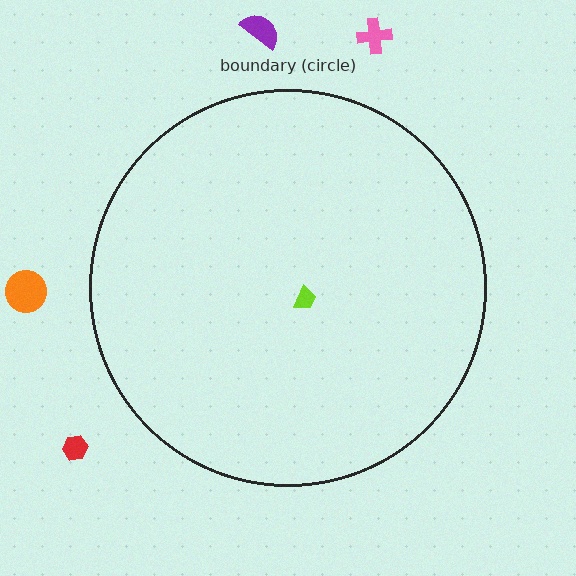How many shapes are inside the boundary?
1 inside, 4 outside.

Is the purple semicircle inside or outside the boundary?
Outside.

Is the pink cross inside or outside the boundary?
Outside.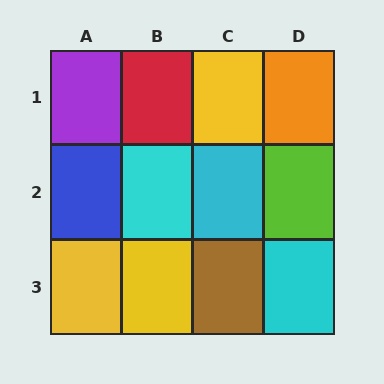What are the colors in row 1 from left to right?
Purple, red, yellow, orange.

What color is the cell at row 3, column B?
Yellow.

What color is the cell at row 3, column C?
Brown.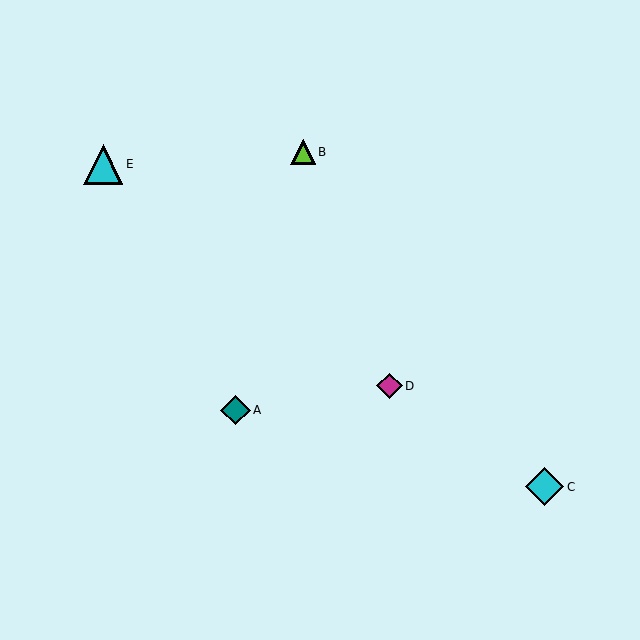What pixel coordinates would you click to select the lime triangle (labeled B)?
Click at (303, 152) to select the lime triangle B.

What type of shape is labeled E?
Shape E is a cyan triangle.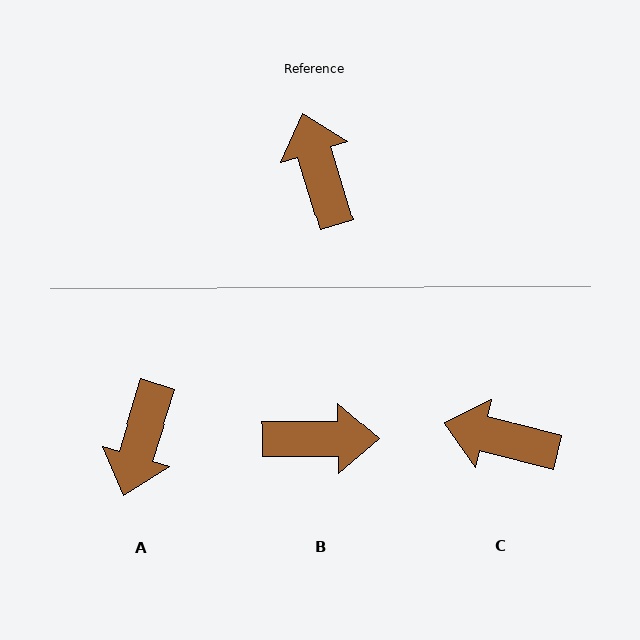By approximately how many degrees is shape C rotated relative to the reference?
Approximately 59 degrees counter-clockwise.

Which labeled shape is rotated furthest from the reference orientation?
A, about 146 degrees away.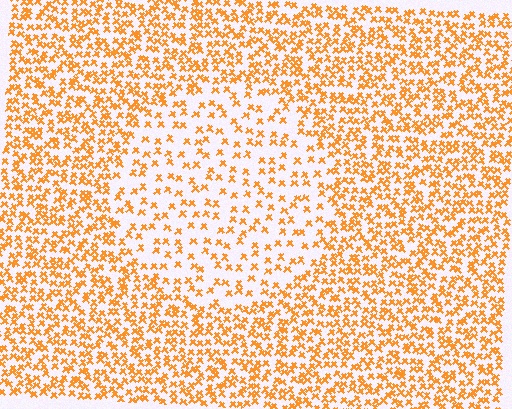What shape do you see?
I see a circle.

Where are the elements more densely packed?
The elements are more densely packed outside the circle boundary.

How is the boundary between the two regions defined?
The boundary is defined by a change in element density (approximately 2.2x ratio). All elements are the same color, size, and shape.